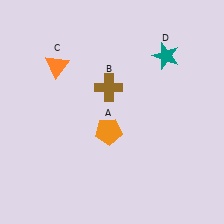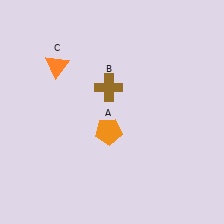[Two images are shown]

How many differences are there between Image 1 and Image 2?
There is 1 difference between the two images.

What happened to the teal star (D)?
The teal star (D) was removed in Image 2. It was in the top-right area of Image 1.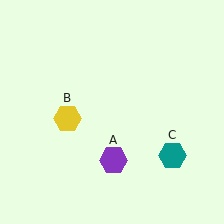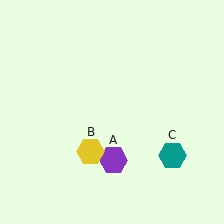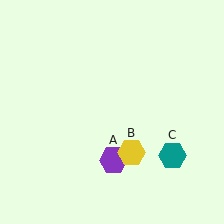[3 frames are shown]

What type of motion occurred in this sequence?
The yellow hexagon (object B) rotated counterclockwise around the center of the scene.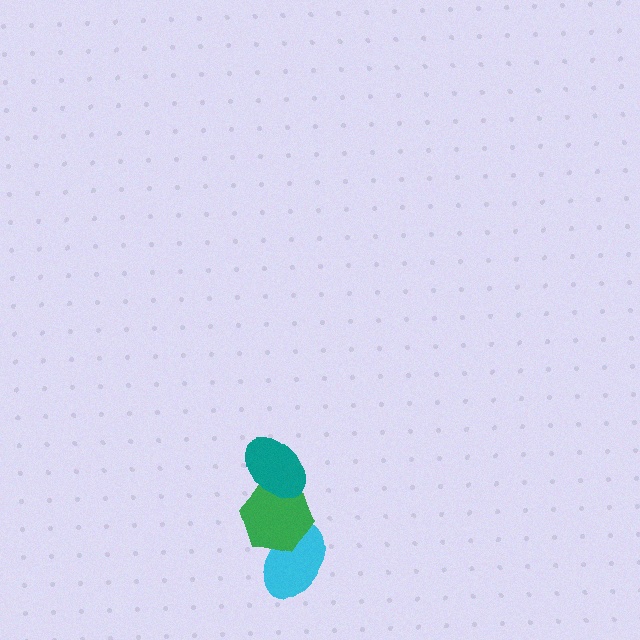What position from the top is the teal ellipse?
The teal ellipse is 1st from the top.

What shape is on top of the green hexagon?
The teal ellipse is on top of the green hexagon.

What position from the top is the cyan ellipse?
The cyan ellipse is 3rd from the top.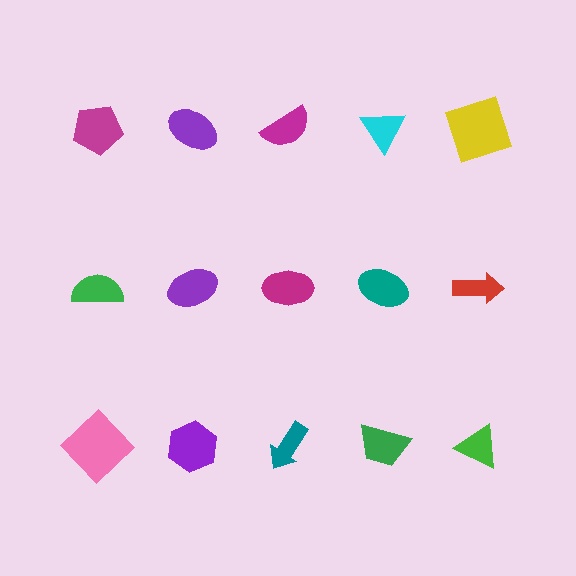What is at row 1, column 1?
A magenta pentagon.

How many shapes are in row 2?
5 shapes.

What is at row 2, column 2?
A purple ellipse.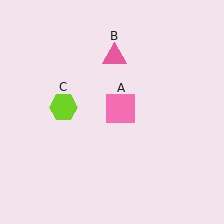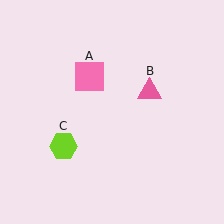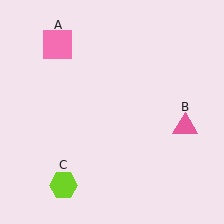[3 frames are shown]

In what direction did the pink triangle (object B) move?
The pink triangle (object B) moved down and to the right.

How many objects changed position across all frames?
3 objects changed position: pink square (object A), pink triangle (object B), lime hexagon (object C).